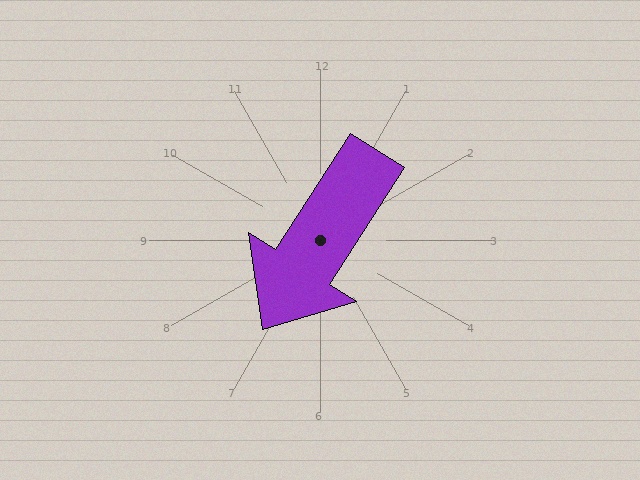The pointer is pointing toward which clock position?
Roughly 7 o'clock.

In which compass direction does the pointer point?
Southwest.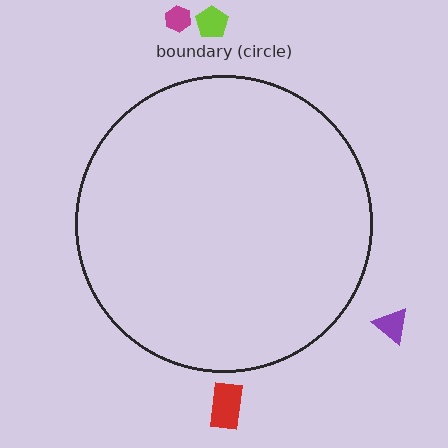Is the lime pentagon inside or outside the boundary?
Outside.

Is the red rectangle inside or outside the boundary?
Outside.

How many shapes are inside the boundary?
0 inside, 4 outside.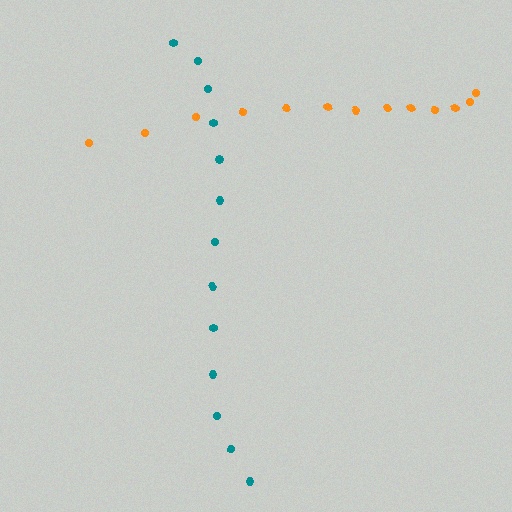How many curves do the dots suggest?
There are 2 distinct paths.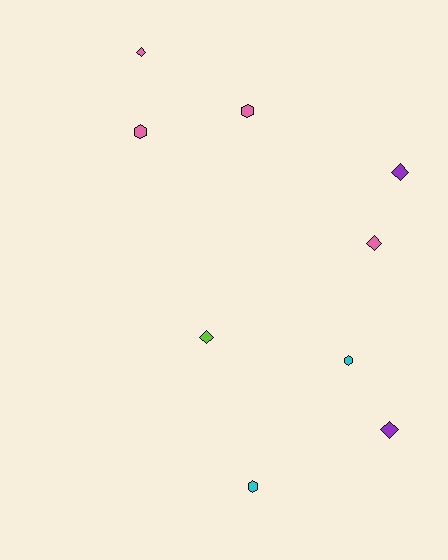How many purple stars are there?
There are no purple stars.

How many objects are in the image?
There are 9 objects.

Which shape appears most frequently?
Diamond, with 5 objects.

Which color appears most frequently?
Pink, with 4 objects.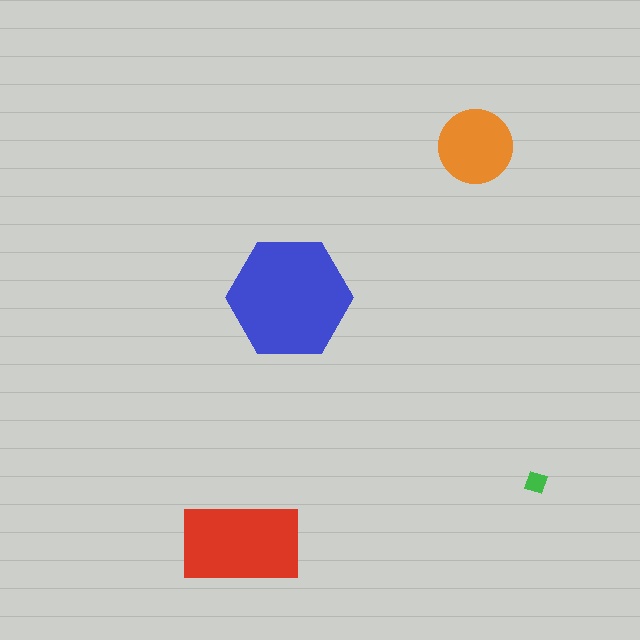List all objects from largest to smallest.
The blue hexagon, the red rectangle, the orange circle, the green diamond.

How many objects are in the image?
There are 4 objects in the image.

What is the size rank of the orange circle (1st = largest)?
3rd.